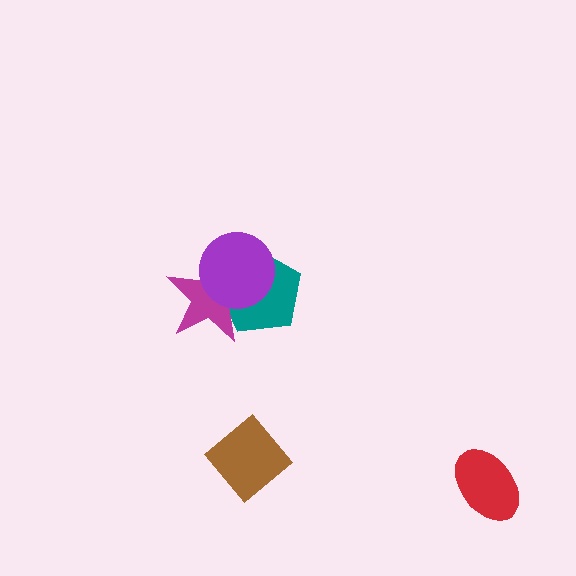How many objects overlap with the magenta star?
2 objects overlap with the magenta star.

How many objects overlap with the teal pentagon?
2 objects overlap with the teal pentagon.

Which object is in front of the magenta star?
The purple circle is in front of the magenta star.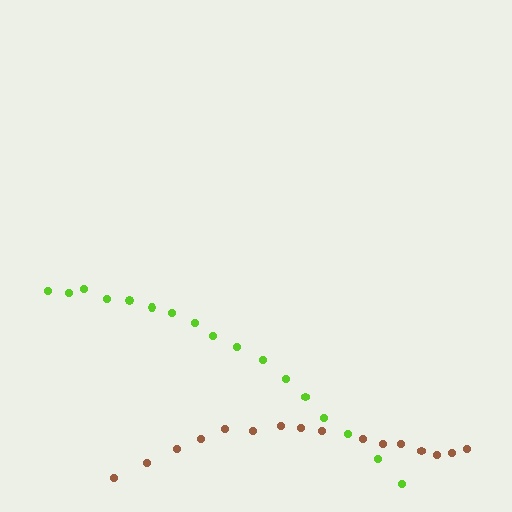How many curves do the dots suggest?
There are 2 distinct paths.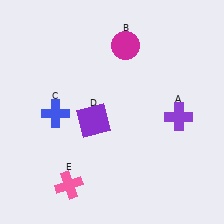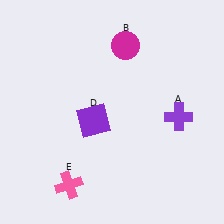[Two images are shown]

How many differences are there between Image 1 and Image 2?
There is 1 difference between the two images.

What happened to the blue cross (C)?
The blue cross (C) was removed in Image 2. It was in the bottom-left area of Image 1.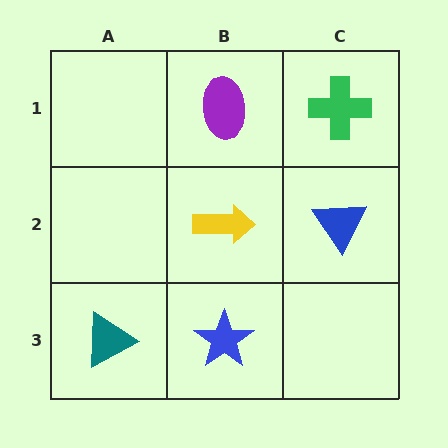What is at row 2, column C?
A blue triangle.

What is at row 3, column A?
A teal triangle.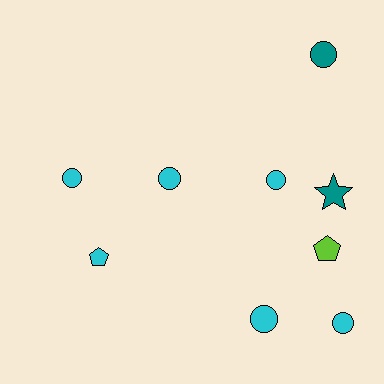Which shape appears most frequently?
Circle, with 6 objects.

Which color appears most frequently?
Cyan, with 6 objects.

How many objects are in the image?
There are 9 objects.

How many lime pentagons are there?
There is 1 lime pentagon.